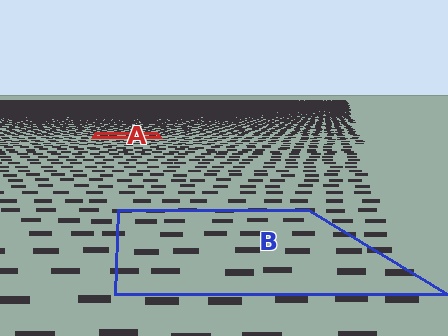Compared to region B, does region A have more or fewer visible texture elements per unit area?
Region A has more texture elements per unit area — they are packed more densely because it is farther away.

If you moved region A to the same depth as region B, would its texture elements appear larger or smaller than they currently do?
They would appear larger. At a closer depth, the same texture elements are projected at a bigger on-screen size.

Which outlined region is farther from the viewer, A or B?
Region A is farther from the viewer — the texture elements inside it appear smaller and more densely packed.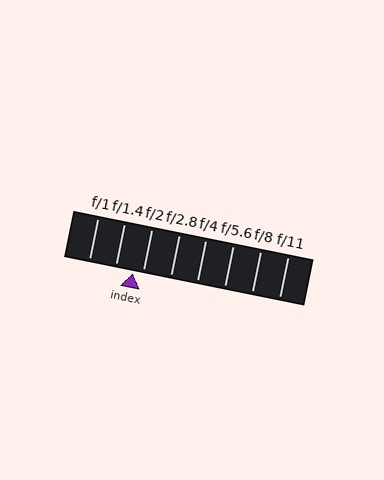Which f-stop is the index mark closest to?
The index mark is closest to f/2.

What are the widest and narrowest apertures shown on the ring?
The widest aperture shown is f/1 and the narrowest is f/11.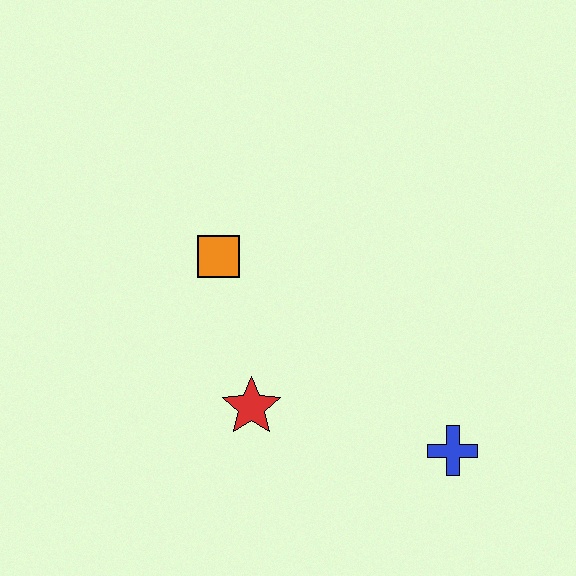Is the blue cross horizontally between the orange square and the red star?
No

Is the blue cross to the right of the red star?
Yes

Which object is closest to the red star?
The orange square is closest to the red star.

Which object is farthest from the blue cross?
The orange square is farthest from the blue cross.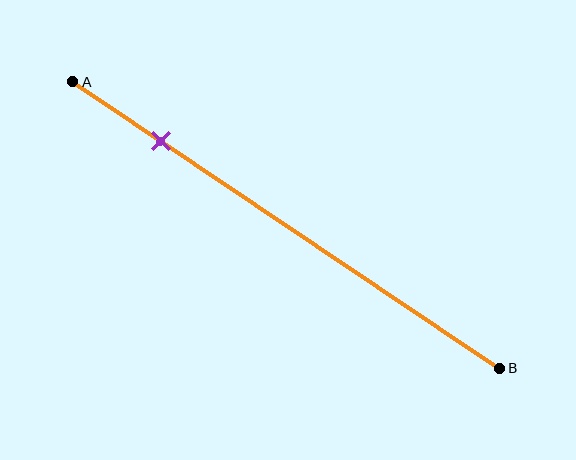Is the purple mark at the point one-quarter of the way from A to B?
No, the mark is at about 20% from A, not at the 25% one-quarter point.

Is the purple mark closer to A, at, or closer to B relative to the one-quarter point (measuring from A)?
The purple mark is closer to point A than the one-quarter point of segment AB.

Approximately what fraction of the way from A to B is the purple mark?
The purple mark is approximately 20% of the way from A to B.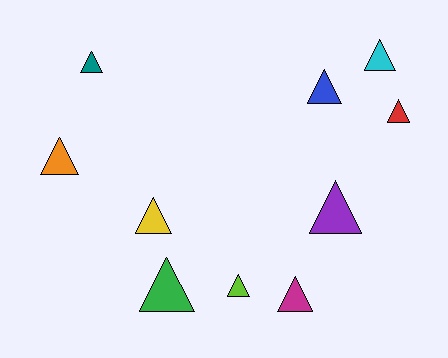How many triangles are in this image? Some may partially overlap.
There are 10 triangles.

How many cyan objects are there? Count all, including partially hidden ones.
There is 1 cyan object.